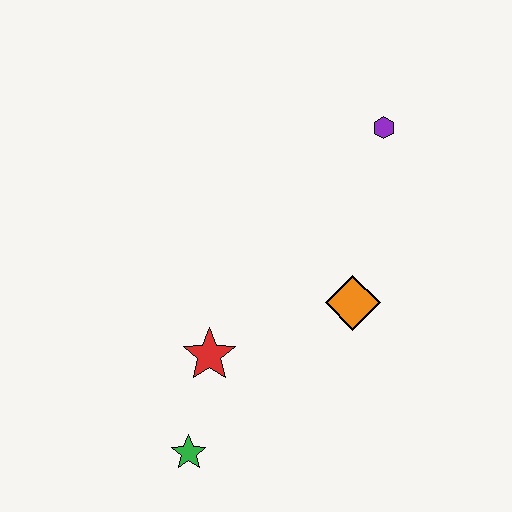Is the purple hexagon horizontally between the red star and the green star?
No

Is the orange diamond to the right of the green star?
Yes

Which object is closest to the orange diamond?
The red star is closest to the orange diamond.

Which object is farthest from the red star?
The purple hexagon is farthest from the red star.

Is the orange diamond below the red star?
No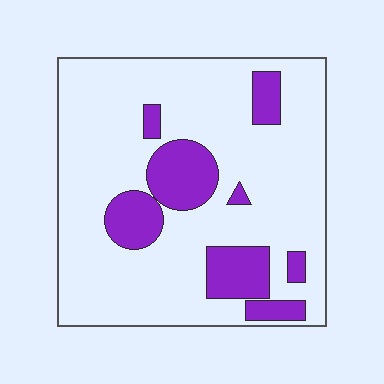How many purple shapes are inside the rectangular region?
8.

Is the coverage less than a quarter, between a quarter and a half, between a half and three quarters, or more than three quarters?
Less than a quarter.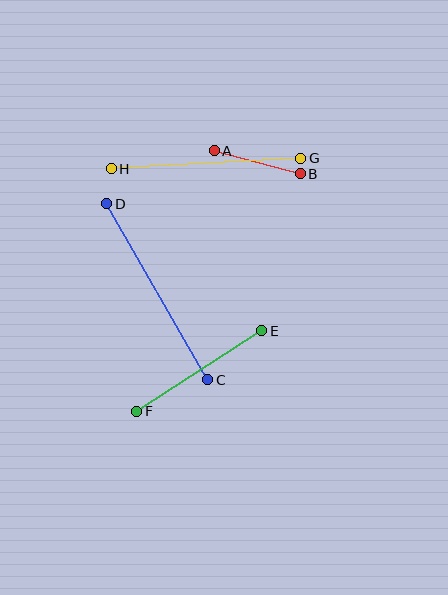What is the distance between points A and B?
The distance is approximately 89 pixels.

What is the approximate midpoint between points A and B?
The midpoint is at approximately (257, 162) pixels.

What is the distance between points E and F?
The distance is approximately 148 pixels.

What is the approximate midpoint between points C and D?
The midpoint is at approximately (157, 292) pixels.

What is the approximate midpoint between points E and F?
The midpoint is at approximately (199, 371) pixels.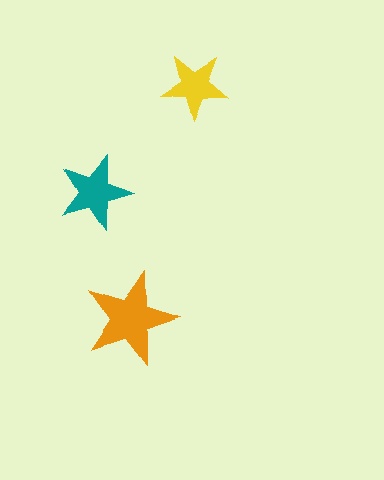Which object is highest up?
The yellow star is topmost.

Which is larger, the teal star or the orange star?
The orange one.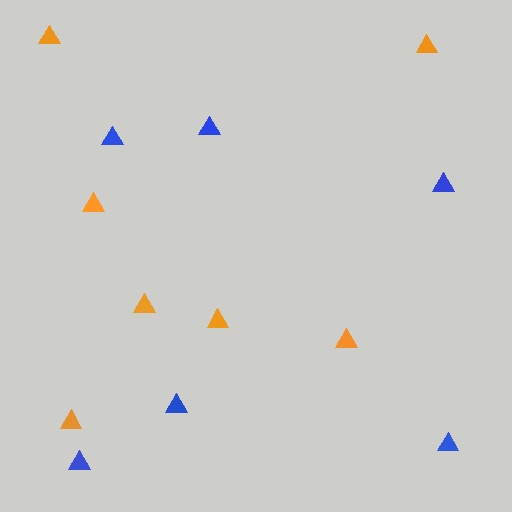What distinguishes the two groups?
There are 2 groups: one group of blue triangles (6) and one group of orange triangles (7).